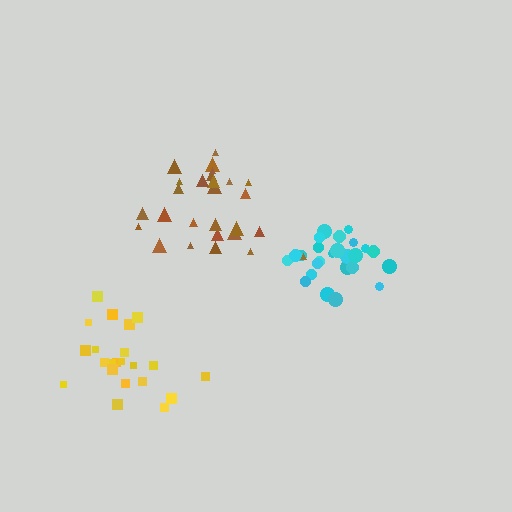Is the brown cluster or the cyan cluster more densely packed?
Cyan.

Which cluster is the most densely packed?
Cyan.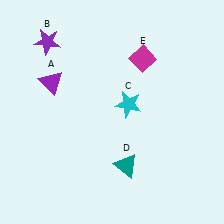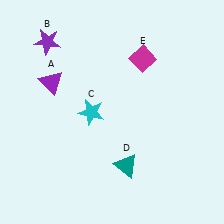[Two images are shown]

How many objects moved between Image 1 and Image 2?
1 object moved between the two images.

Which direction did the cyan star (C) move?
The cyan star (C) moved left.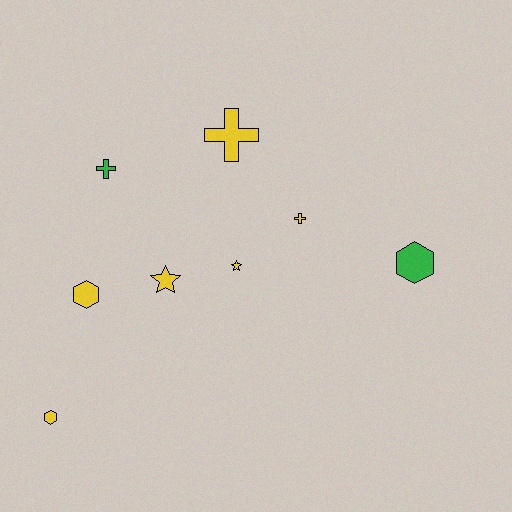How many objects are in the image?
There are 8 objects.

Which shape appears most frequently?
Hexagon, with 3 objects.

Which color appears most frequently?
Yellow, with 6 objects.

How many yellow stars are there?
There are 2 yellow stars.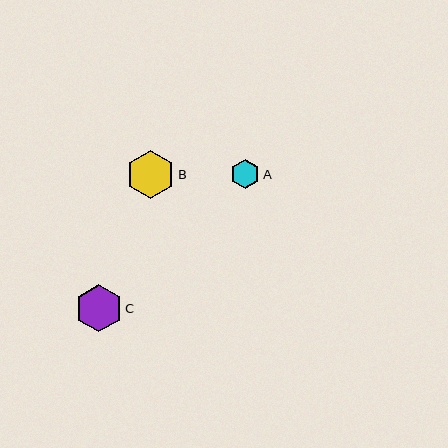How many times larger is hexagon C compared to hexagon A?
Hexagon C is approximately 1.6 times the size of hexagon A.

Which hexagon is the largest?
Hexagon B is the largest with a size of approximately 48 pixels.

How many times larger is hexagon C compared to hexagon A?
Hexagon C is approximately 1.6 times the size of hexagon A.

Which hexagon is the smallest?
Hexagon A is the smallest with a size of approximately 29 pixels.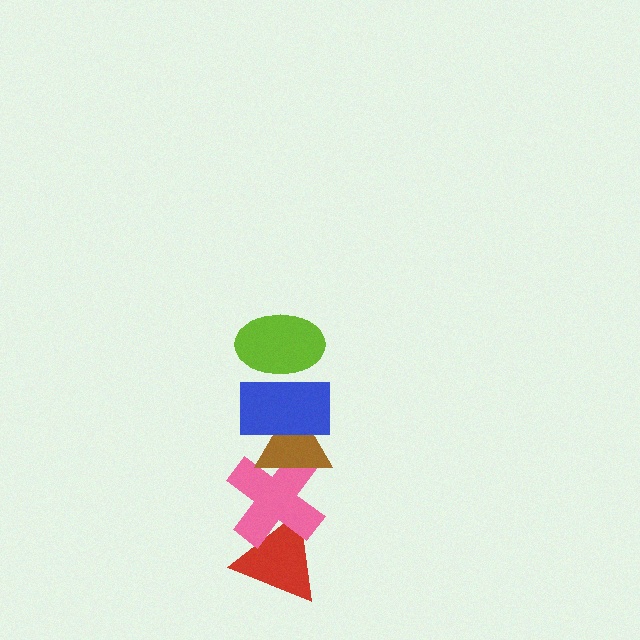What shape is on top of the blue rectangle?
The lime ellipse is on top of the blue rectangle.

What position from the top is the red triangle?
The red triangle is 5th from the top.